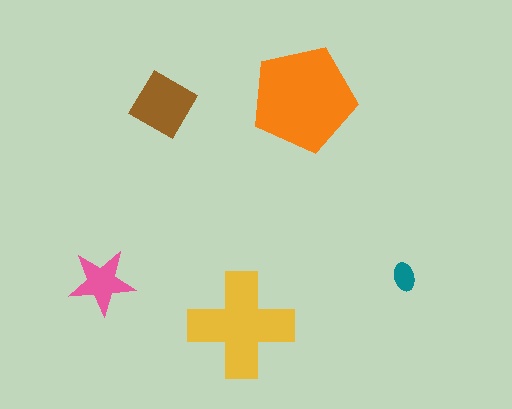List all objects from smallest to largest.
The teal ellipse, the pink star, the brown diamond, the yellow cross, the orange pentagon.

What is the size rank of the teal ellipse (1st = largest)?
5th.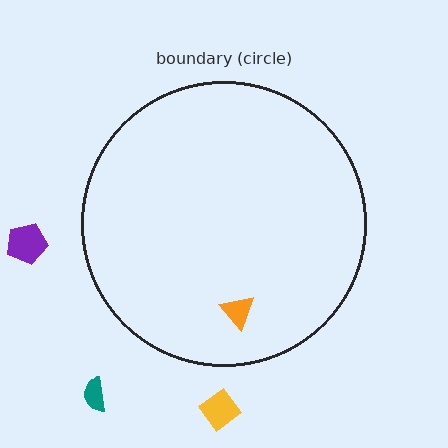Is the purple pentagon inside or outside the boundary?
Outside.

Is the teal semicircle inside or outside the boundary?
Outside.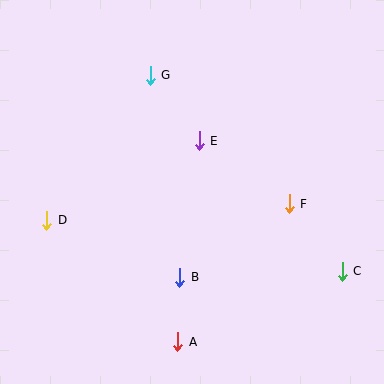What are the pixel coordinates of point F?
Point F is at (289, 204).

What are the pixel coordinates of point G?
Point G is at (150, 75).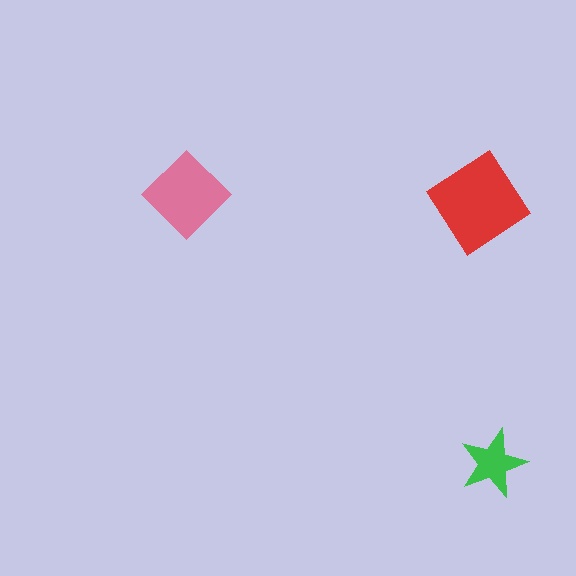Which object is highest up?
The pink diamond is topmost.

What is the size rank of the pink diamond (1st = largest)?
2nd.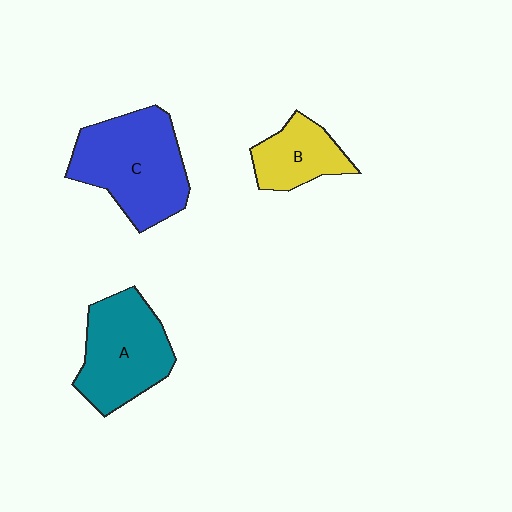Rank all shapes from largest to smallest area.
From largest to smallest: C (blue), A (teal), B (yellow).